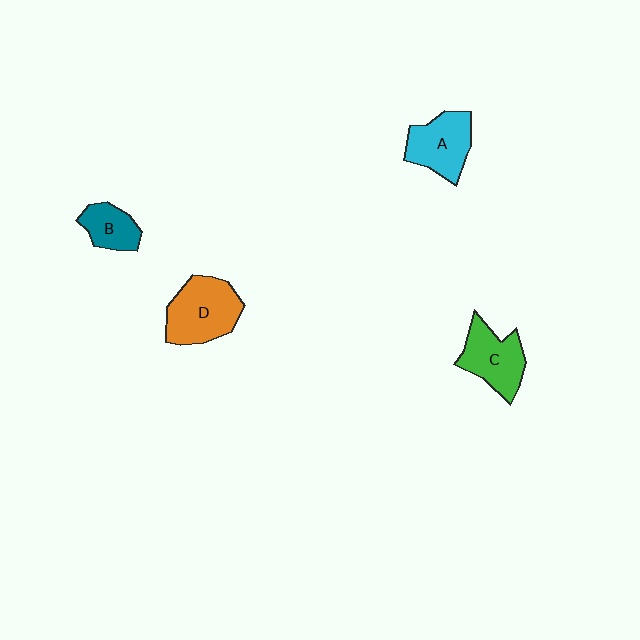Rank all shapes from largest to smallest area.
From largest to smallest: D (orange), C (green), A (cyan), B (teal).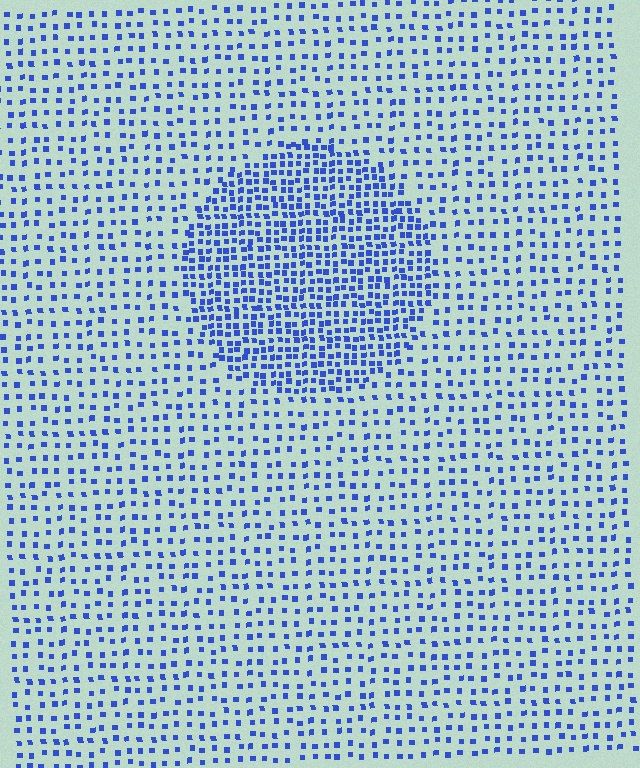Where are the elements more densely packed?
The elements are more densely packed inside the circle boundary.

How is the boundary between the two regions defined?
The boundary is defined by a change in element density (approximately 2.2x ratio). All elements are the same color, size, and shape.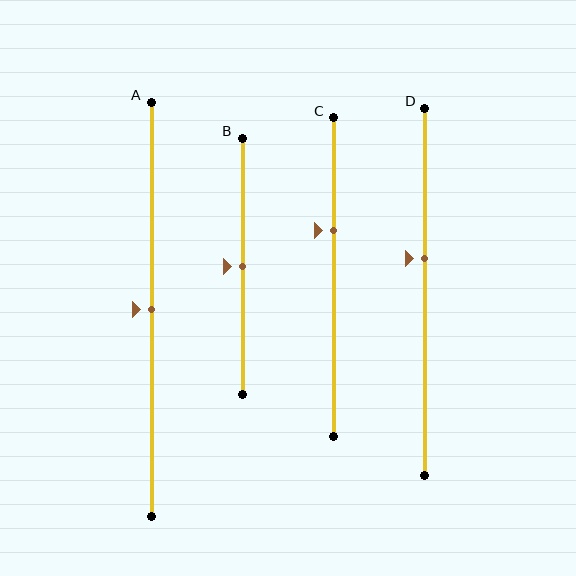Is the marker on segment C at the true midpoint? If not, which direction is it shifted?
No, the marker on segment C is shifted upward by about 15% of the segment length.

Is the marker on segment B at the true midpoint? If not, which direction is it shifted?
Yes, the marker on segment B is at the true midpoint.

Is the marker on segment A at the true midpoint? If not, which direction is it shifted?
Yes, the marker on segment A is at the true midpoint.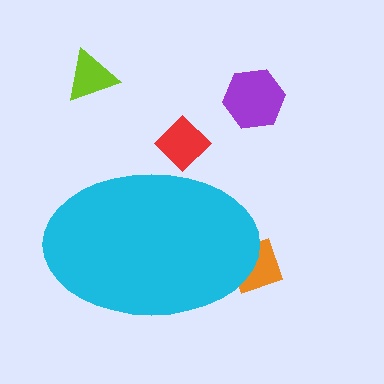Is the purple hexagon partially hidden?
No, the purple hexagon is fully visible.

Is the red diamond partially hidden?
Yes, the red diamond is partially hidden behind the cyan ellipse.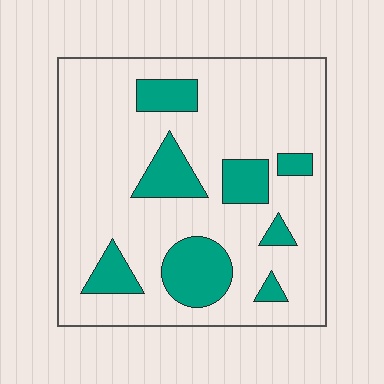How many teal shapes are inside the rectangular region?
8.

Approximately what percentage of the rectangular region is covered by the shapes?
Approximately 20%.